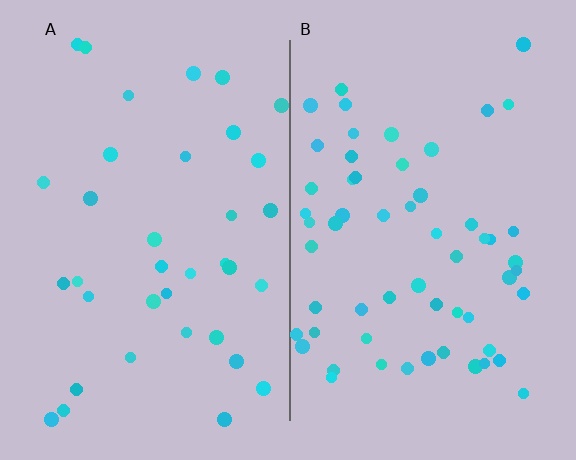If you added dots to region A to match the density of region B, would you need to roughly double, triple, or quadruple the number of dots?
Approximately double.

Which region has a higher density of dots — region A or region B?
B (the right).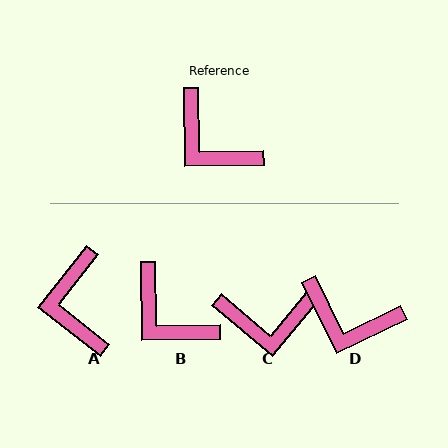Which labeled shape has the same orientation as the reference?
B.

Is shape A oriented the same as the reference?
No, it is off by about 39 degrees.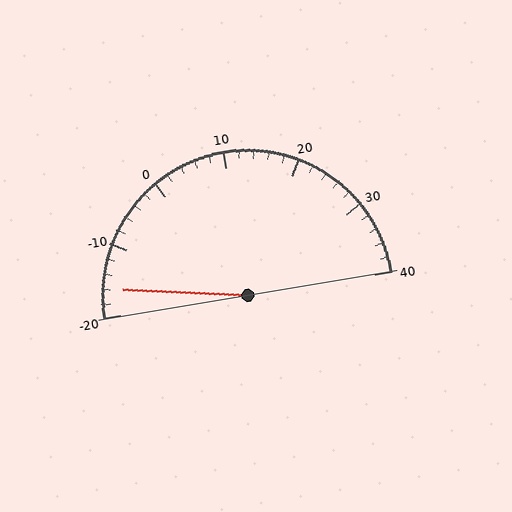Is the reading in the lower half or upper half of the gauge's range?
The reading is in the lower half of the range (-20 to 40).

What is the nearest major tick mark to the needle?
The nearest major tick mark is -20.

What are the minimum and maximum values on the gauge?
The gauge ranges from -20 to 40.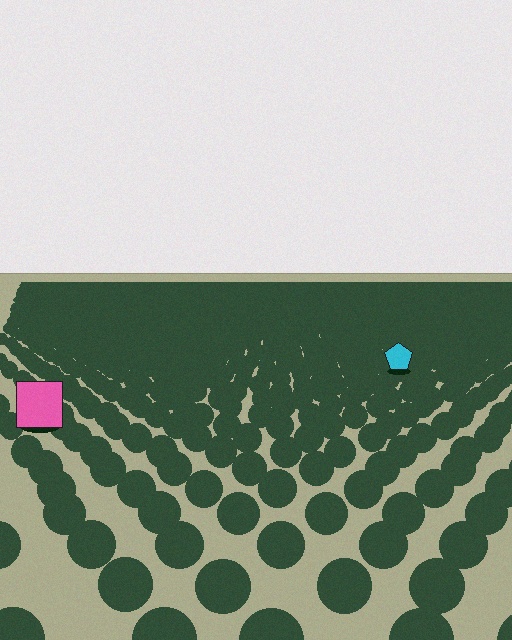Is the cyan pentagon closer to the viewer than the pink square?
No. The pink square is closer — you can tell from the texture gradient: the ground texture is coarser near it.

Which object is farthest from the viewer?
The cyan pentagon is farthest from the viewer. It appears smaller and the ground texture around it is denser.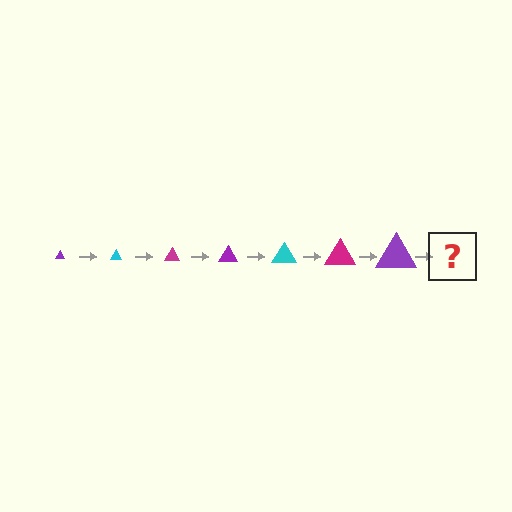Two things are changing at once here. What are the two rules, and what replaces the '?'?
The two rules are that the triangle grows larger each step and the color cycles through purple, cyan, and magenta. The '?' should be a cyan triangle, larger than the previous one.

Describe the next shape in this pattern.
It should be a cyan triangle, larger than the previous one.